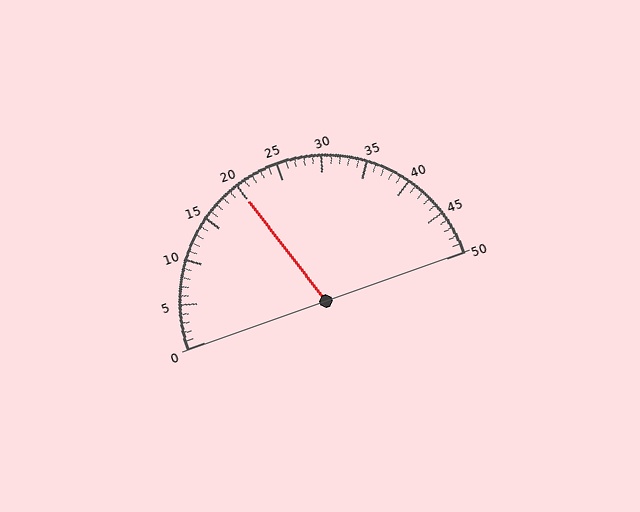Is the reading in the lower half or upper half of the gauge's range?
The reading is in the lower half of the range (0 to 50).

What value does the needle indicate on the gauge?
The needle indicates approximately 20.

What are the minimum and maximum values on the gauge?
The gauge ranges from 0 to 50.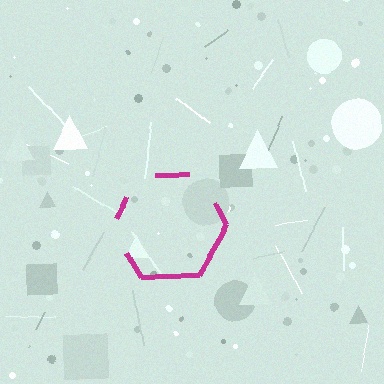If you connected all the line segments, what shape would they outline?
They would outline a hexagon.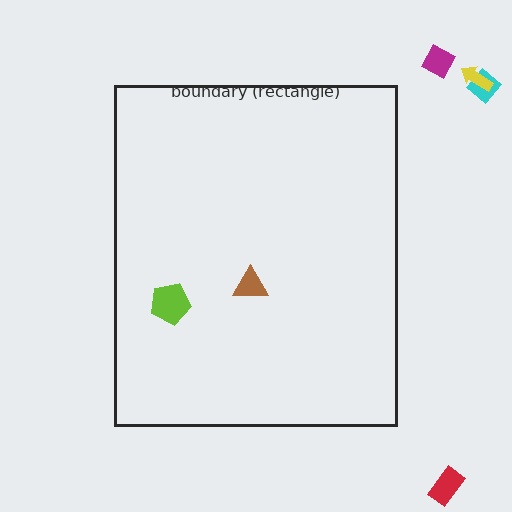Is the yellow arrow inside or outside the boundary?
Outside.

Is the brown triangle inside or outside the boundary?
Inside.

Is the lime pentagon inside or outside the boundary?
Inside.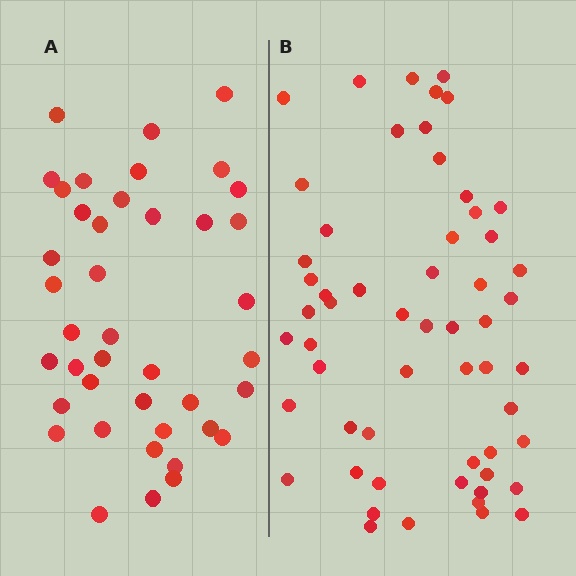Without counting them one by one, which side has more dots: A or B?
Region B (the right region) has more dots.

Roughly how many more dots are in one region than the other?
Region B has approximately 15 more dots than region A.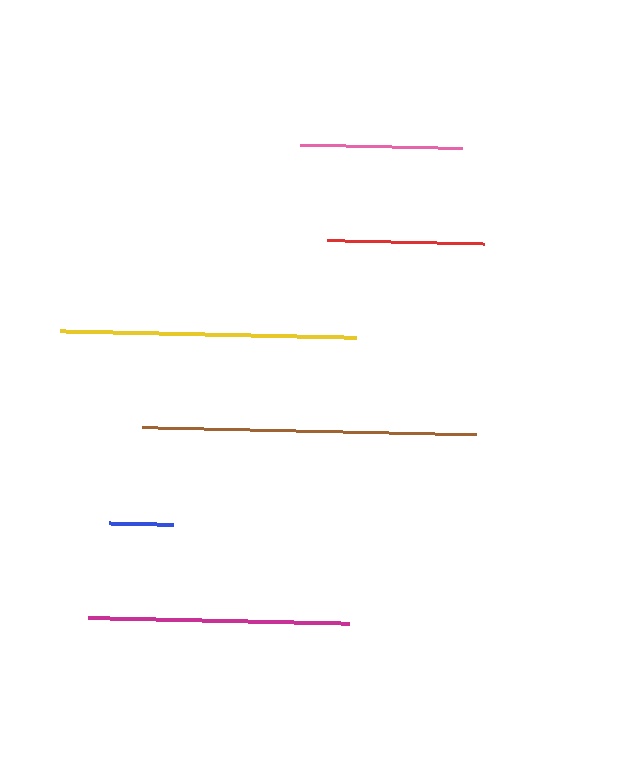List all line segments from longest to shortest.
From longest to shortest: brown, yellow, magenta, pink, red, blue.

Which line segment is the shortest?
The blue line is the shortest at approximately 64 pixels.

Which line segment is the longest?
The brown line is the longest at approximately 334 pixels.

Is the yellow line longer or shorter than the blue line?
The yellow line is longer than the blue line.